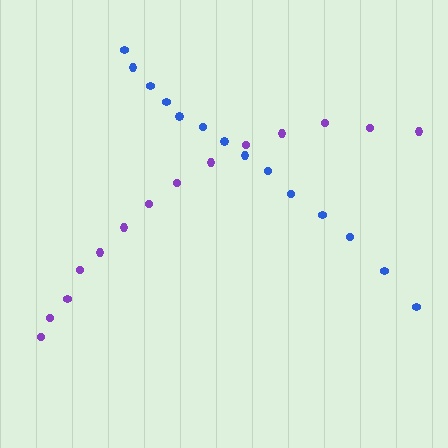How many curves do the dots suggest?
There are 2 distinct paths.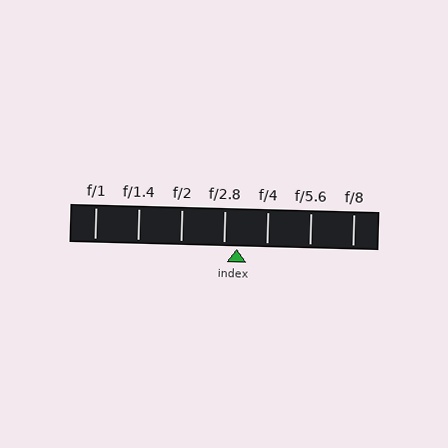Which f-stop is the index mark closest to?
The index mark is closest to f/2.8.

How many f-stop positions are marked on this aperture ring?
There are 7 f-stop positions marked.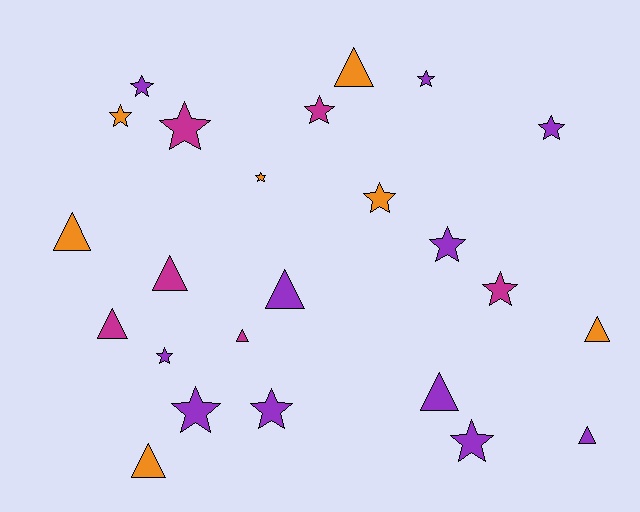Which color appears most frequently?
Purple, with 11 objects.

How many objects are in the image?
There are 24 objects.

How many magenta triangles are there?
There are 3 magenta triangles.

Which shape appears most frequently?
Star, with 14 objects.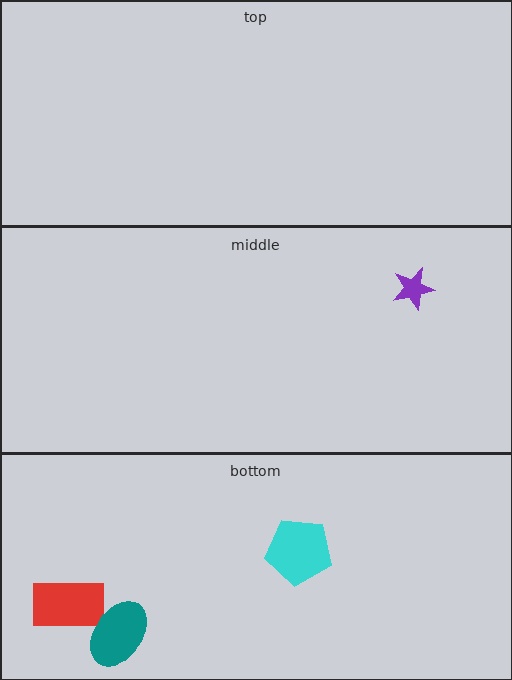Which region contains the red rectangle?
The bottom region.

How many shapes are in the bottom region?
3.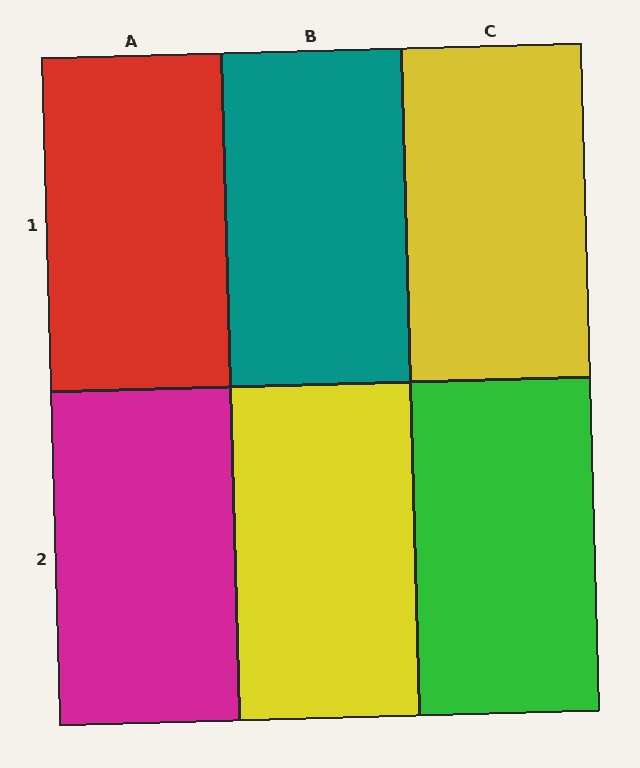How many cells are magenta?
1 cell is magenta.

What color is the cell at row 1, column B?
Teal.